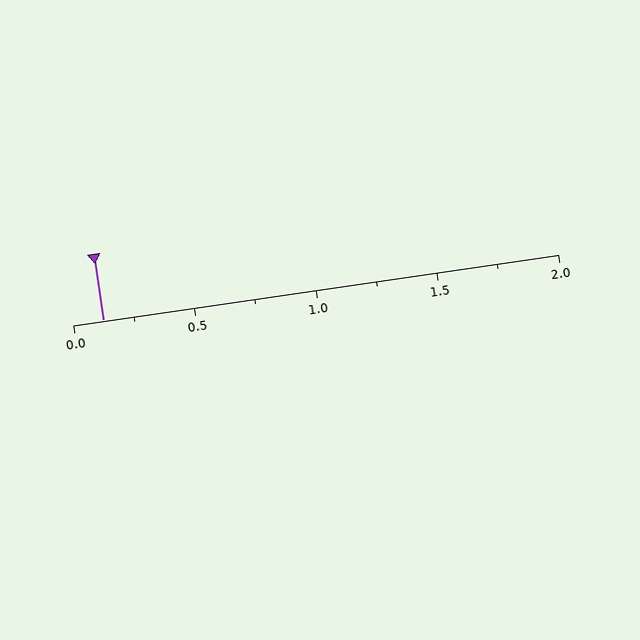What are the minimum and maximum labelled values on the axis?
The axis runs from 0.0 to 2.0.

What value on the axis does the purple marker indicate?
The marker indicates approximately 0.12.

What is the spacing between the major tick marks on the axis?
The major ticks are spaced 0.5 apart.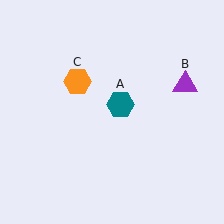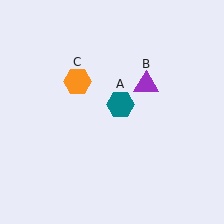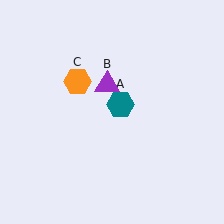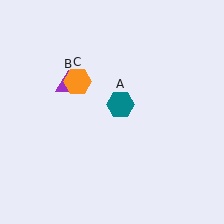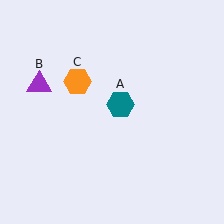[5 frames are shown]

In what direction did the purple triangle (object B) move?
The purple triangle (object B) moved left.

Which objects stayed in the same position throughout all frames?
Teal hexagon (object A) and orange hexagon (object C) remained stationary.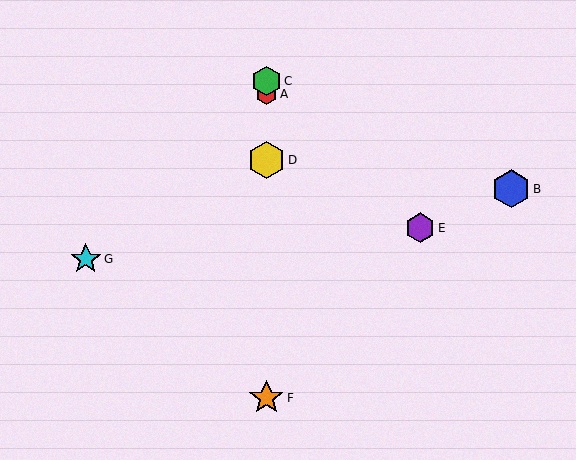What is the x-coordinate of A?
Object A is at x≈266.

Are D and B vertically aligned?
No, D is at x≈266 and B is at x≈511.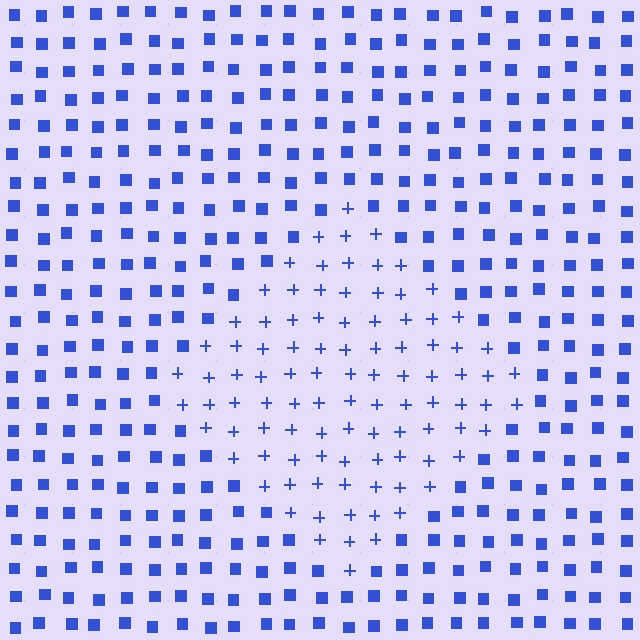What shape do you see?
I see a diamond.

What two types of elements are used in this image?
The image uses plus signs inside the diamond region and squares outside it.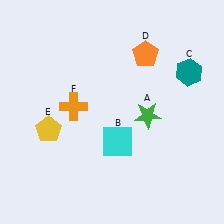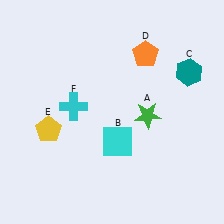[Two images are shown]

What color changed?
The cross (F) changed from orange in Image 1 to cyan in Image 2.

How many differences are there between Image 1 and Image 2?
There is 1 difference between the two images.